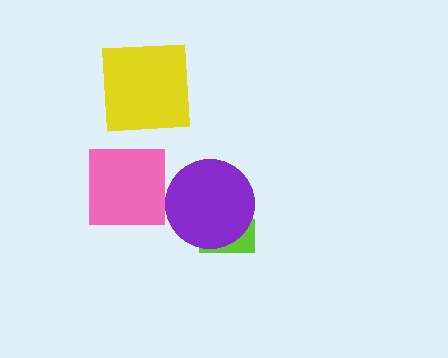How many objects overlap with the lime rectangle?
1 object overlaps with the lime rectangle.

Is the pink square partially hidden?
No, no other shape covers it.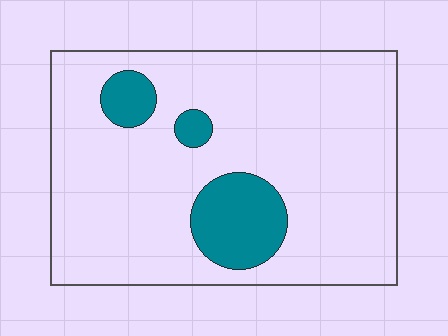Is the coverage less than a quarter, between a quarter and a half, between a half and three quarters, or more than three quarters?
Less than a quarter.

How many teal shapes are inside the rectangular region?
3.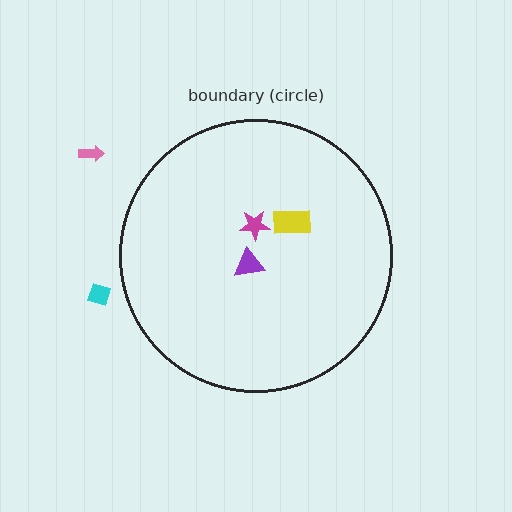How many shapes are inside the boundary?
3 inside, 2 outside.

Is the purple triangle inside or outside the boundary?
Inside.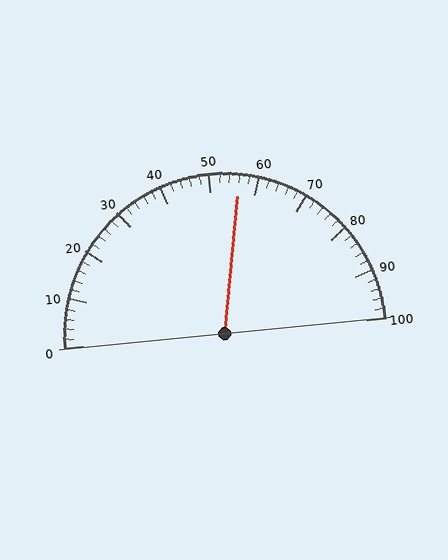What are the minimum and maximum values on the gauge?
The gauge ranges from 0 to 100.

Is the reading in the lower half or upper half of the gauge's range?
The reading is in the upper half of the range (0 to 100).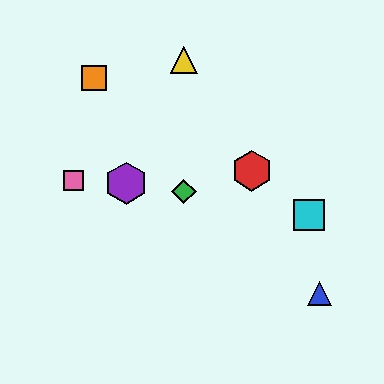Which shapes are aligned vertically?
The green diamond, the yellow triangle are aligned vertically.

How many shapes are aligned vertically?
2 shapes (the green diamond, the yellow triangle) are aligned vertically.